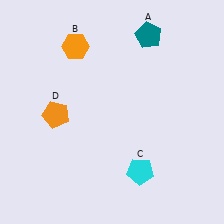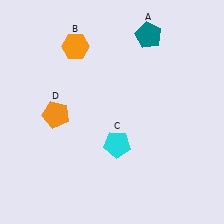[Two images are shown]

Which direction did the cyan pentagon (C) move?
The cyan pentagon (C) moved up.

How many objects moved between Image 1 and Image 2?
1 object moved between the two images.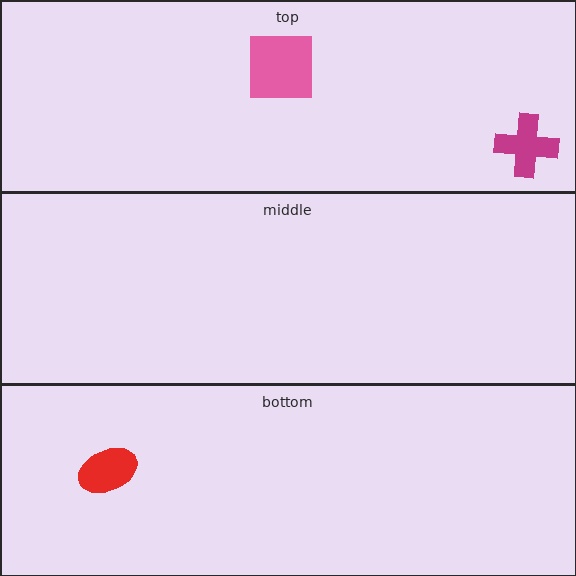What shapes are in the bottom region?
The red ellipse.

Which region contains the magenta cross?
The top region.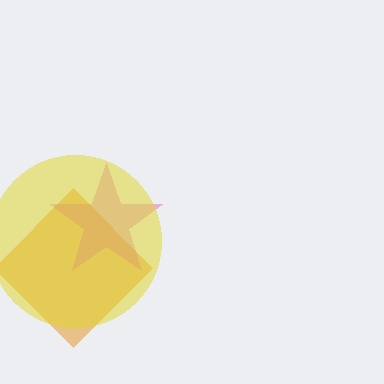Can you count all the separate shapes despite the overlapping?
Yes, there are 3 separate shapes.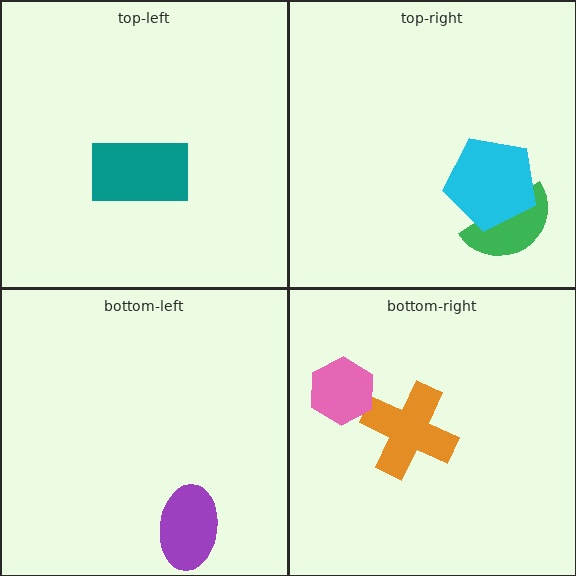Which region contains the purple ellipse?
The bottom-left region.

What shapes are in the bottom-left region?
The purple ellipse.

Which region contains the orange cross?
The bottom-right region.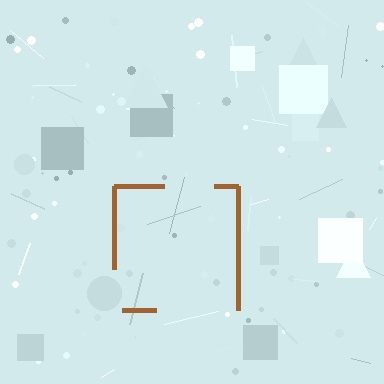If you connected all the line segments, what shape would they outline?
They would outline a square.